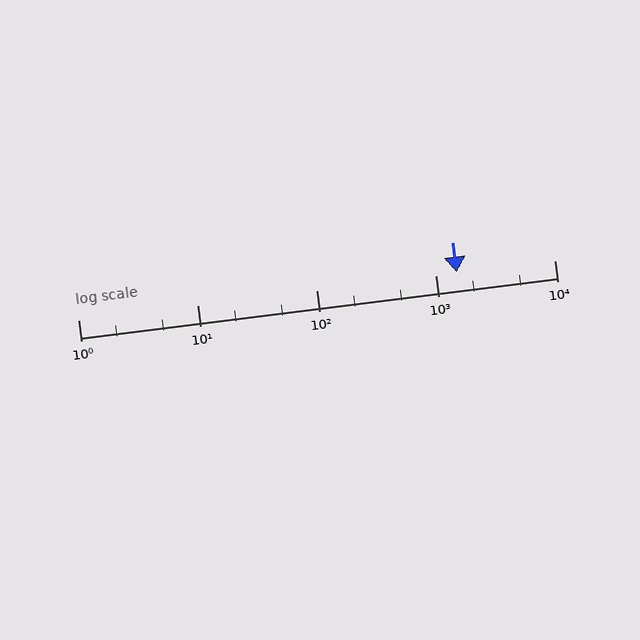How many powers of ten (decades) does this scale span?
The scale spans 4 decades, from 1 to 10000.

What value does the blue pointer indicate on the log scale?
The pointer indicates approximately 1500.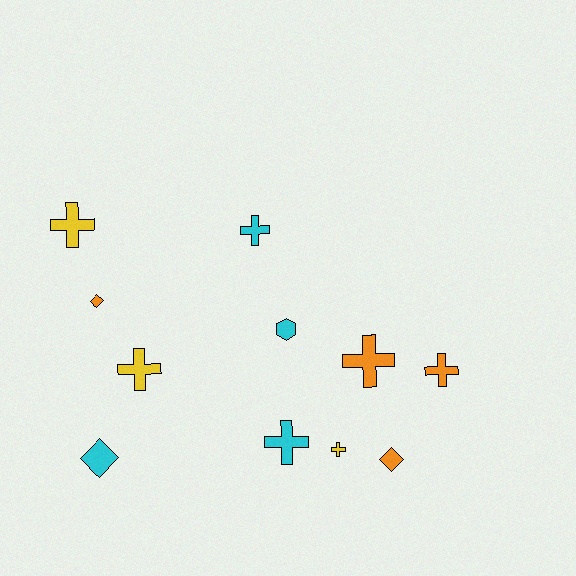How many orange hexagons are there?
There are no orange hexagons.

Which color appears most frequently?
Orange, with 4 objects.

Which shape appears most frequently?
Cross, with 7 objects.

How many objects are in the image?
There are 11 objects.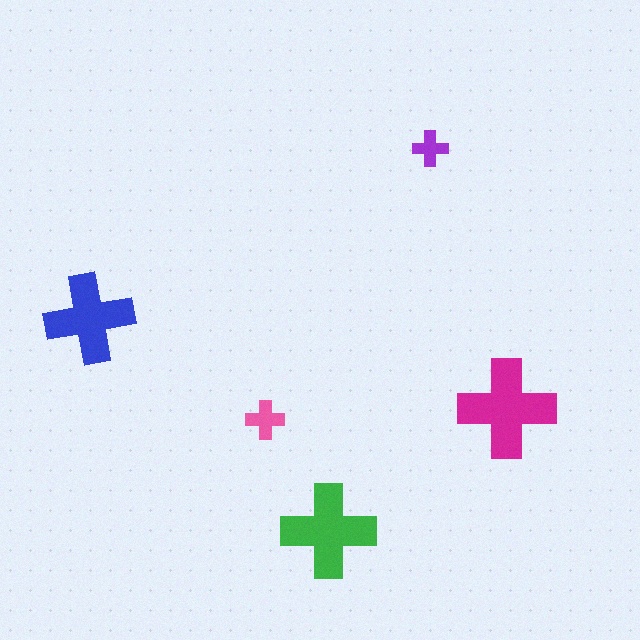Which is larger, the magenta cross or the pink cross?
The magenta one.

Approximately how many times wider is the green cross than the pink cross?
About 2.5 times wider.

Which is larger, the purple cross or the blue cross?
The blue one.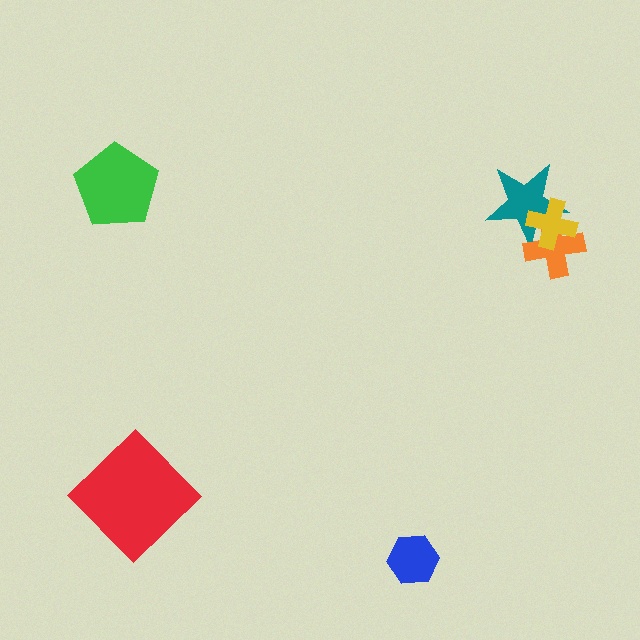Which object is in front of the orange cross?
The yellow cross is in front of the orange cross.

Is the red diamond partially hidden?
No, no other shape covers it.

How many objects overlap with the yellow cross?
2 objects overlap with the yellow cross.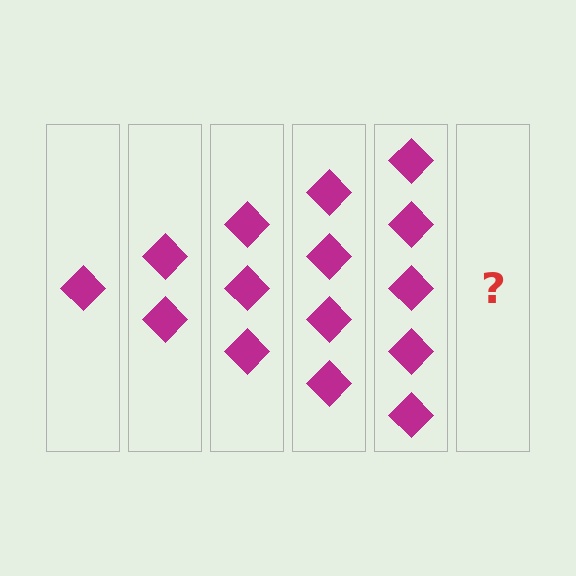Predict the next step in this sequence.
The next step is 6 diamonds.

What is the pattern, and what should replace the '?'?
The pattern is that each step adds one more diamond. The '?' should be 6 diamonds.